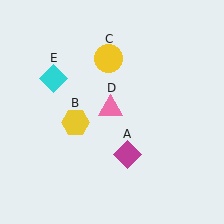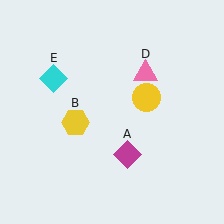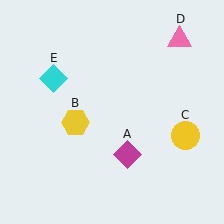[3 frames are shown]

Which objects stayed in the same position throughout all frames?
Magenta diamond (object A) and yellow hexagon (object B) and cyan diamond (object E) remained stationary.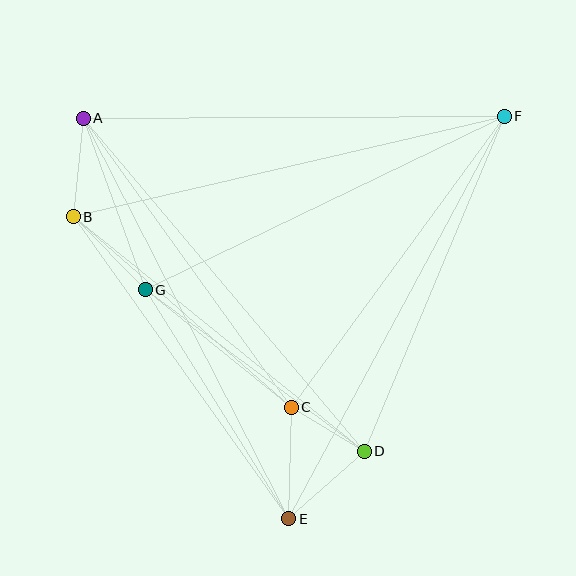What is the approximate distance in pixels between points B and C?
The distance between B and C is approximately 290 pixels.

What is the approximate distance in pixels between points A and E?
The distance between A and E is approximately 450 pixels.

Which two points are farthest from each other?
Points E and F are farthest from each other.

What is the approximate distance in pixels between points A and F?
The distance between A and F is approximately 421 pixels.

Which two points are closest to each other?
Points C and D are closest to each other.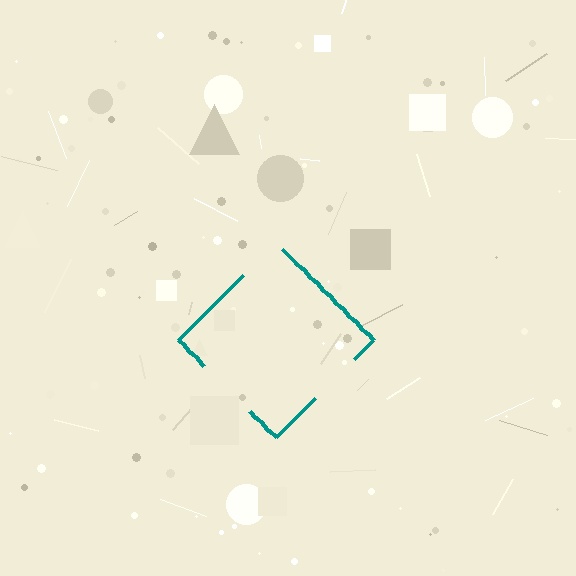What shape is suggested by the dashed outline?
The dashed outline suggests a diamond.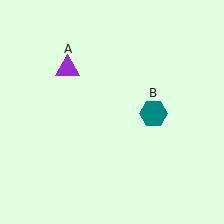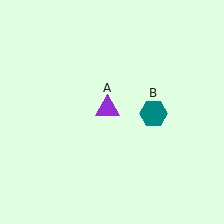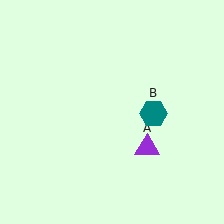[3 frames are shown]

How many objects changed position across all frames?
1 object changed position: purple triangle (object A).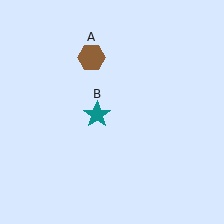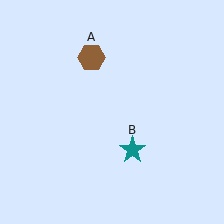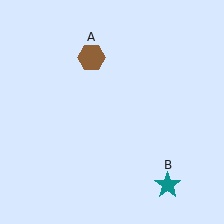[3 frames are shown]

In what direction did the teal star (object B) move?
The teal star (object B) moved down and to the right.